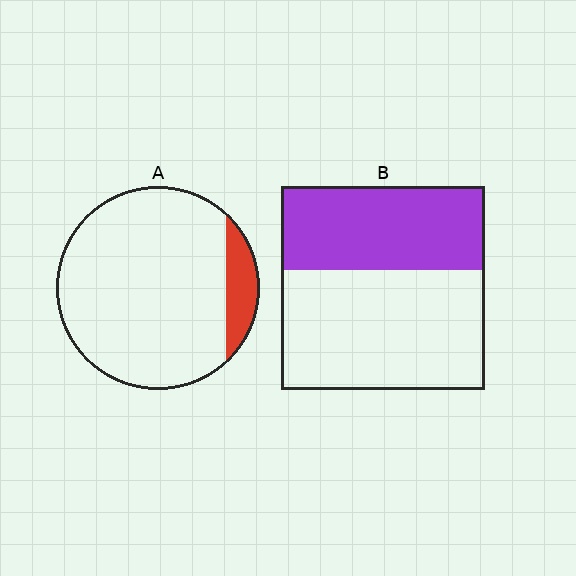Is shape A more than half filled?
No.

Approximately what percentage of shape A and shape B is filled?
A is approximately 10% and B is approximately 40%.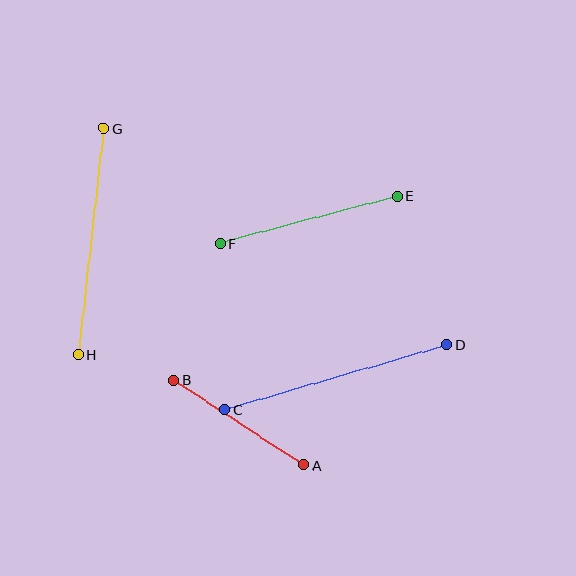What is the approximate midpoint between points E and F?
The midpoint is at approximately (309, 220) pixels.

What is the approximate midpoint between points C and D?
The midpoint is at approximately (336, 377) pixels.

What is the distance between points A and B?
The distance is approximately 155 pixels.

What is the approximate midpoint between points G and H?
The midpoint is at approximately (91, 241) pixels.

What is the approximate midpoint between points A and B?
The midpoint is at approximately (239, 423) pixels.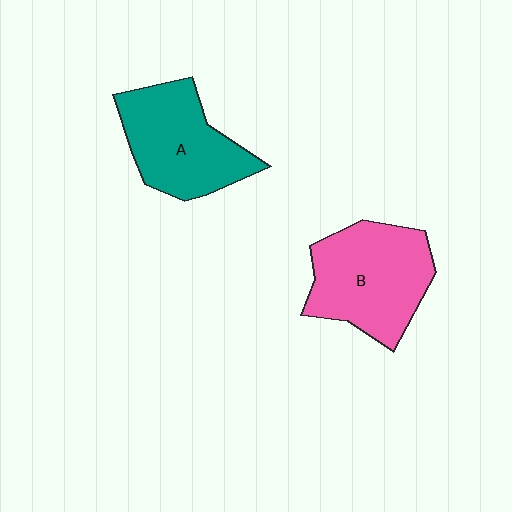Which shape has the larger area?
Shape B (pink).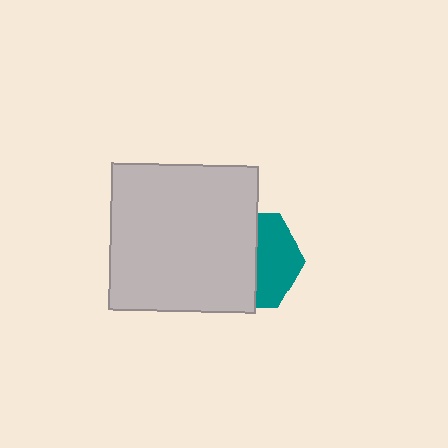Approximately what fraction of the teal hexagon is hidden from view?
Roughly 56% of the teal hexagon is hidden behind the light gray square.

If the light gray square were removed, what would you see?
You would see the complete teal hexagon.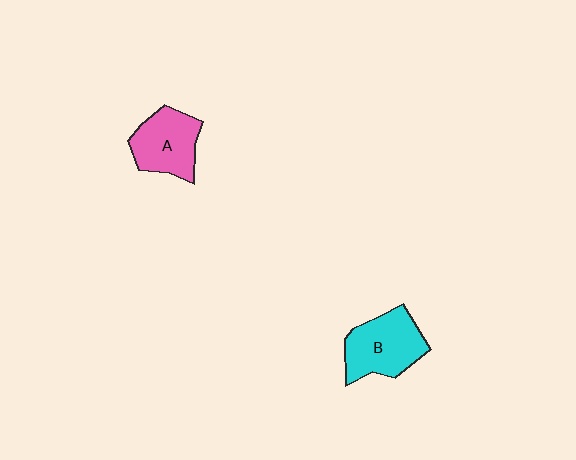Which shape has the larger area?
Shape B (cyan).